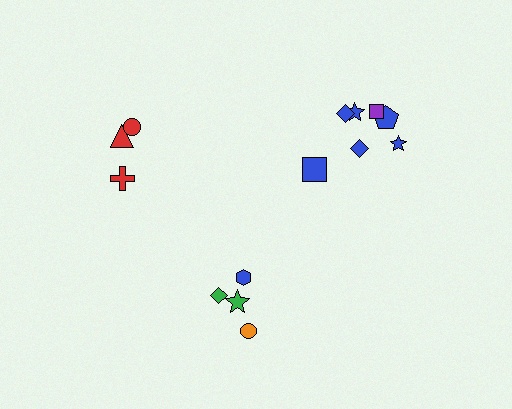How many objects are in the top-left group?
There are 3 objects.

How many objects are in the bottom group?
There are 4 objects.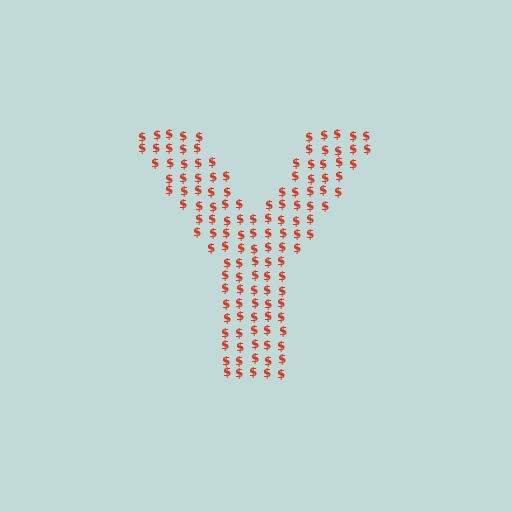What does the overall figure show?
The overall figure shows the letter Y.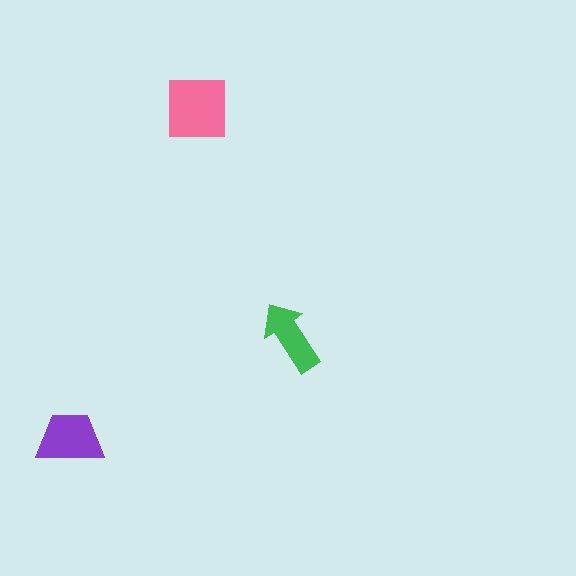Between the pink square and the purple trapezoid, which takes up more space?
The pink square.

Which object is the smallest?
The green arrow.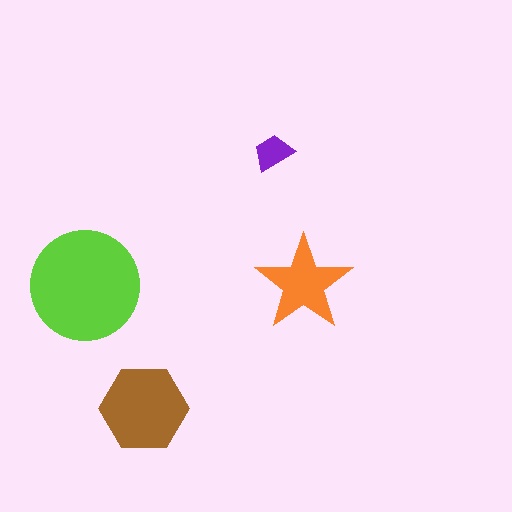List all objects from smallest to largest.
The purple trapezoid, the orange star, the brown hexagon, the lime circle.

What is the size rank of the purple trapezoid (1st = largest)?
4th.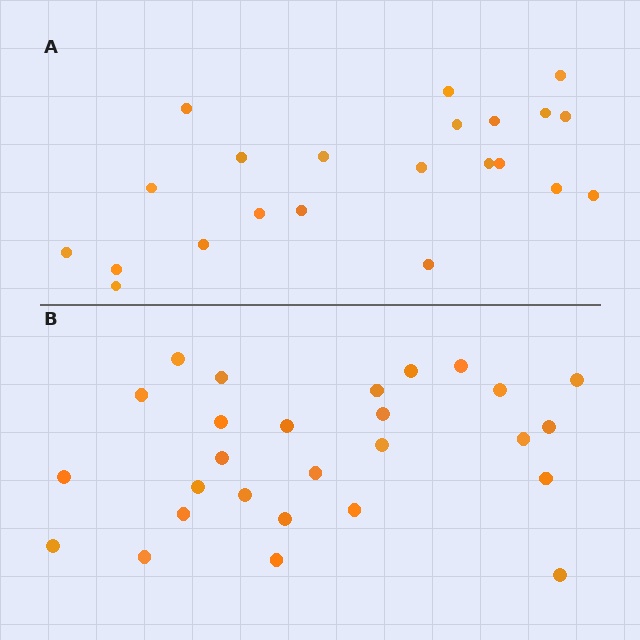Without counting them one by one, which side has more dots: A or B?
Region B (the bottom region) has more dots.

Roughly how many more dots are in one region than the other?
Region B has about 5 more dots than region A.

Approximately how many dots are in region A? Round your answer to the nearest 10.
About 20 dots. (The exact count is 22, which rounds to 20.)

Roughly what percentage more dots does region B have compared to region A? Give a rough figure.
About 25% more.